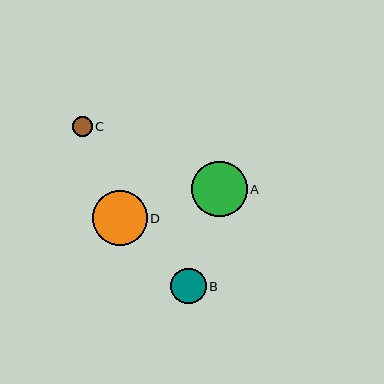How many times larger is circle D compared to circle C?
Circle D is approximately 2.8 times the size of circle C.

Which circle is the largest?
Circle A is the largest with a size of approximately 56 pixels.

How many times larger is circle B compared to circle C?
Circle B is approximately 1.8 times the size of circle C.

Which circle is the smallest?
Circle C is the smallest with a size of approximately 20 pixels.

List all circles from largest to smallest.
From largest to smallest: A, D, B, C.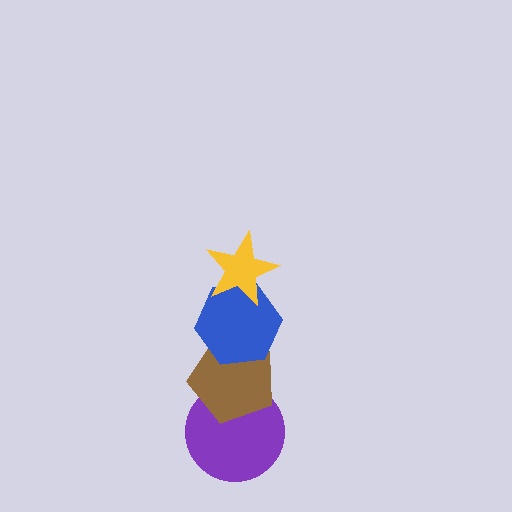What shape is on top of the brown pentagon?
The blue hexagon is on top of the brown pentagon.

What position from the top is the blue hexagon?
The blue hexagon is 2nd from the top.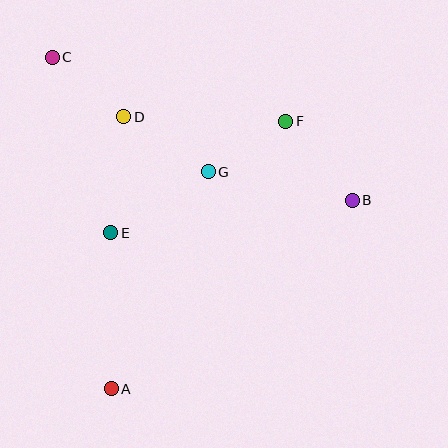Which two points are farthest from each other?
Points A and C are farthest from each other.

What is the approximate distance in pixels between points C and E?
The distance between C and E is approximately 185 pixels.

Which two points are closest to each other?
Points F and G are closest to each other.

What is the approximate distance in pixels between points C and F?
The distance between C and F is approximately 242 pixels.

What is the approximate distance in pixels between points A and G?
The distance between A and G is approximately 238 pixels.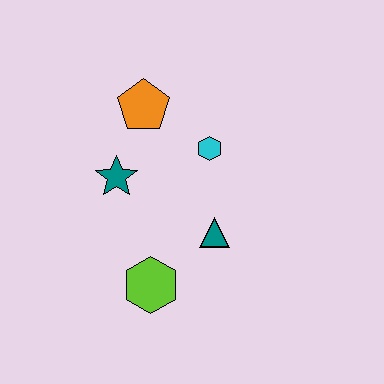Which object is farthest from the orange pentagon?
The lime hexagon is farthest from the orange pentagon.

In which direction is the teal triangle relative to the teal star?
The teal triangle is to the right of the teal star.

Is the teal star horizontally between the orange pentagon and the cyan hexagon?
No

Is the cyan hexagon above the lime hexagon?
Yes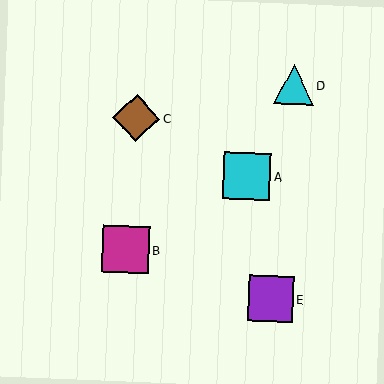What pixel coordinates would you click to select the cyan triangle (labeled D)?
Click at (294, 85) to select the cyan triangle D.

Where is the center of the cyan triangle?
The center of the cyan triangle is at (294, 85).